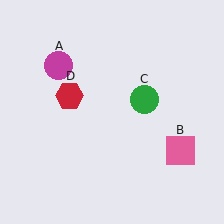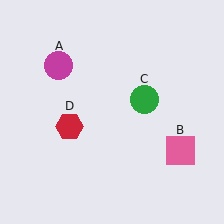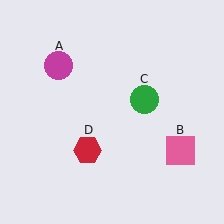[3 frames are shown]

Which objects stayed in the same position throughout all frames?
Magenta circle (object A) and pink square (object B) and green circle (object C) remained stationary.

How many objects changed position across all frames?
1 object changed position: red hexagon (object D).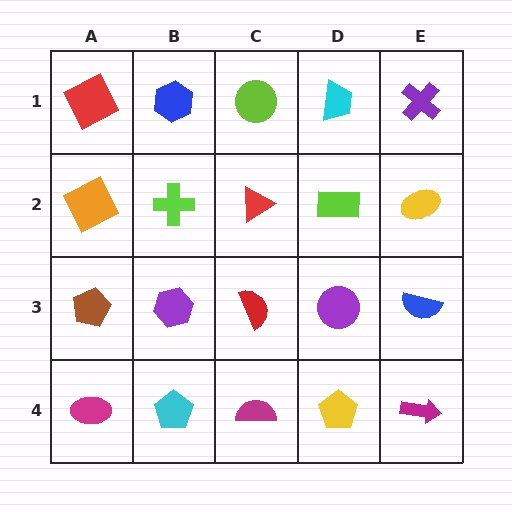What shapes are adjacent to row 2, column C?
A lime circle (row 1, column C), a red semicircle (row 3, column C), a lime cross (row 2, column B), a lime rectangle (row 2, column D).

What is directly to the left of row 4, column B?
A magenta ellipse.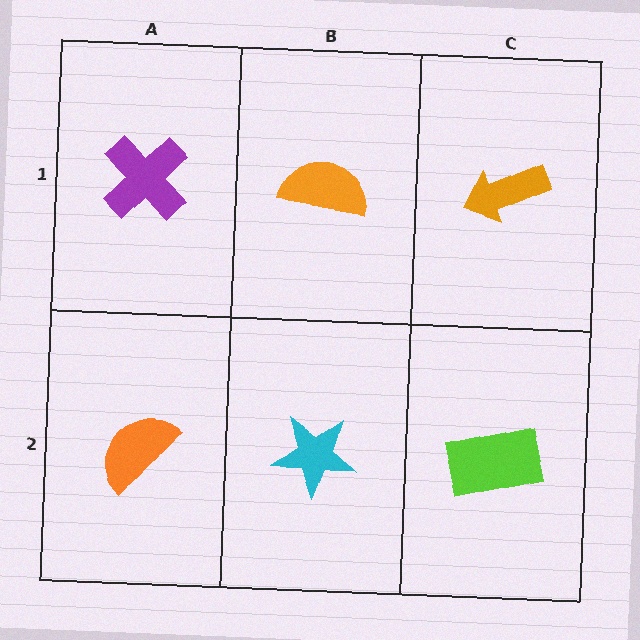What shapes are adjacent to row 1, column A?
An orange semicircle (row 2, column A), an orange semicircle (row 1, column B).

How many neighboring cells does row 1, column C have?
2.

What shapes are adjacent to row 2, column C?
An orange arrow (row 1, column C), a cyan star (row 2, column B).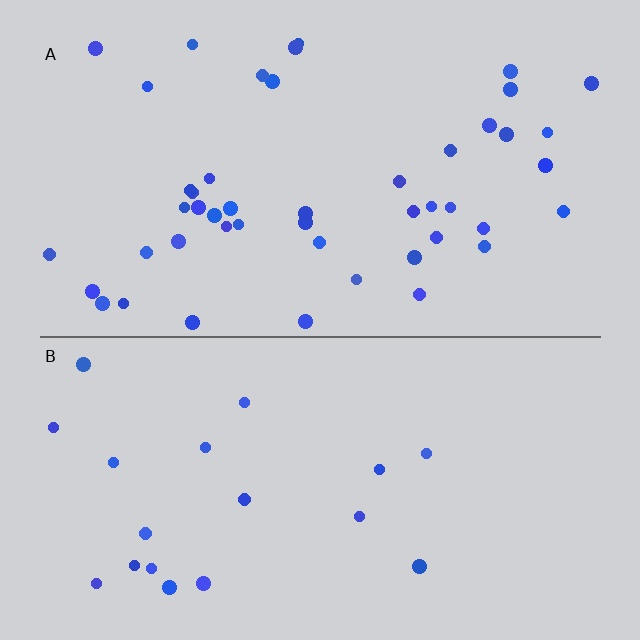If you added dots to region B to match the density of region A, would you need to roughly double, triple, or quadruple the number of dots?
Approximately triple.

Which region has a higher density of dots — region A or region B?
A (the top).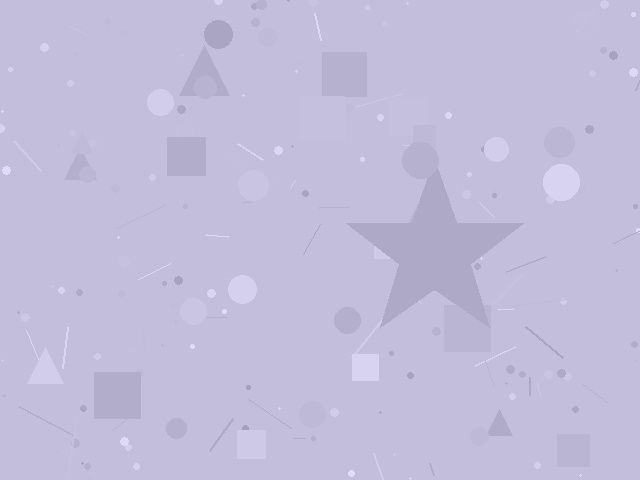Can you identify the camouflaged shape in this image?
The camouflaged shape is a star.